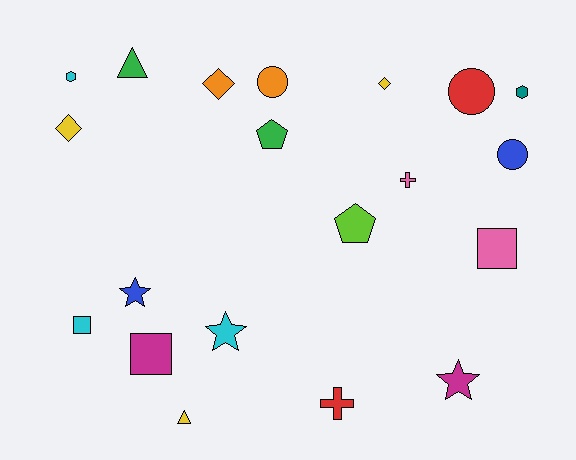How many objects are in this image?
There are 20 objects.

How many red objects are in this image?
There are 2 red objects.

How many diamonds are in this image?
There are 3 diamonds.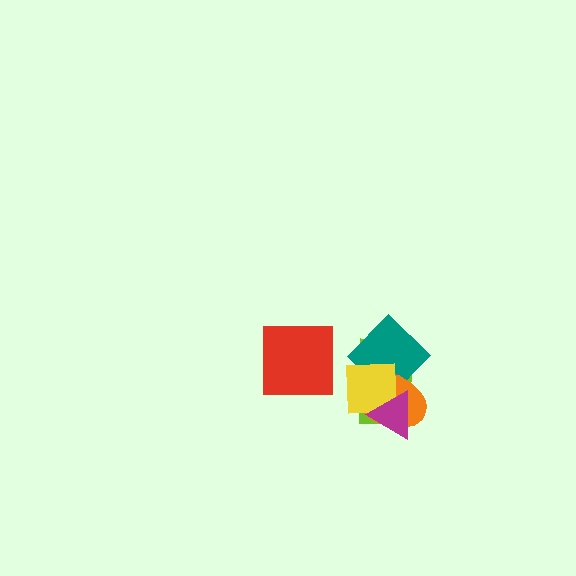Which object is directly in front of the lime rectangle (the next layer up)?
The teal diamond is directly in front of the lime rectangle.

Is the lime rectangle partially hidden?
Yes, it is partially covered by another shape.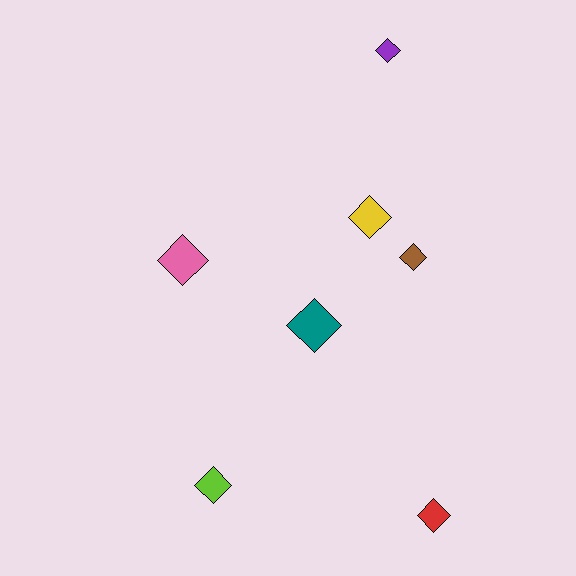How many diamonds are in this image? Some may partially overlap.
There are 7 diamonds.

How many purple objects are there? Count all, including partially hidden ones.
There is 1 purple object.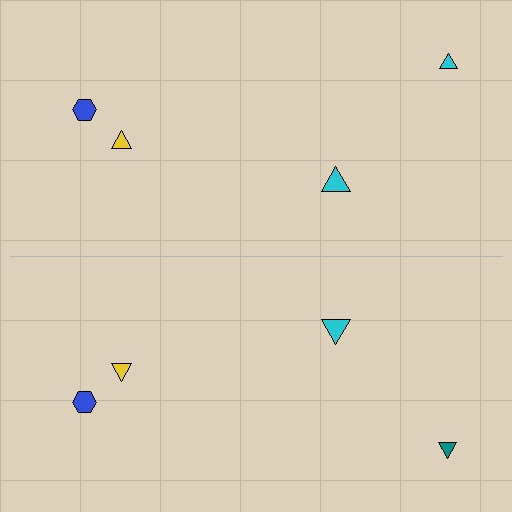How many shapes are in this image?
There are 8 shapes in this image.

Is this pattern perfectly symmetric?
No, the pattern is not perfectly symmetric. The teal triangle on the bottom side breaks the symmetry — its mirror counterpart is cyan.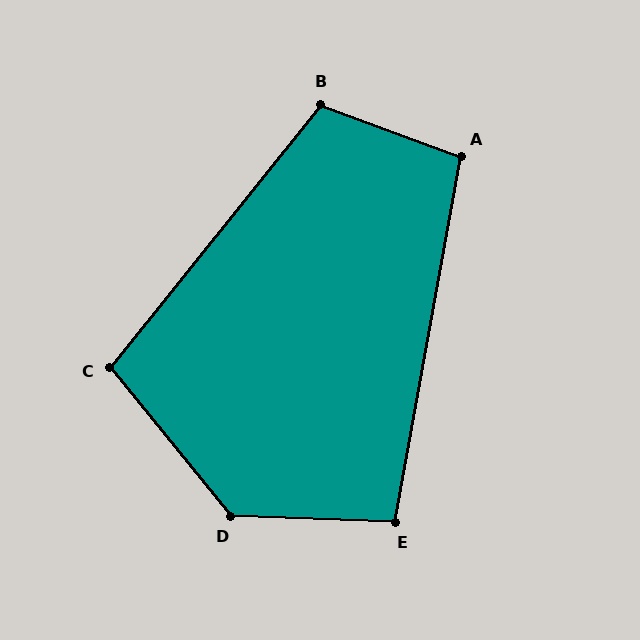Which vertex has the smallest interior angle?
E, at approximately 98 degrees.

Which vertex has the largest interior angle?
D, at approximately 131 degrees.